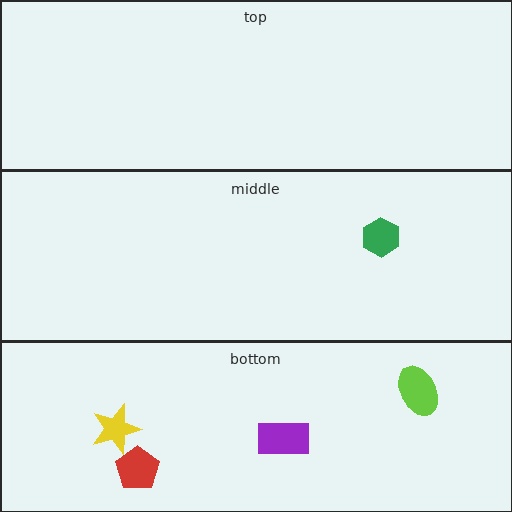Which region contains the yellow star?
The bottom region.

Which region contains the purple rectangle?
The bottom region.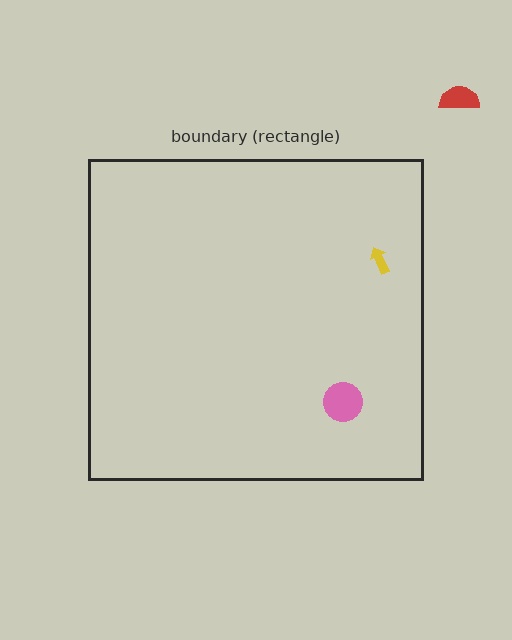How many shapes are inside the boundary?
2 inside, 1 outside.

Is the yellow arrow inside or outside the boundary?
Inside.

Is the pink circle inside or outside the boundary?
Inside.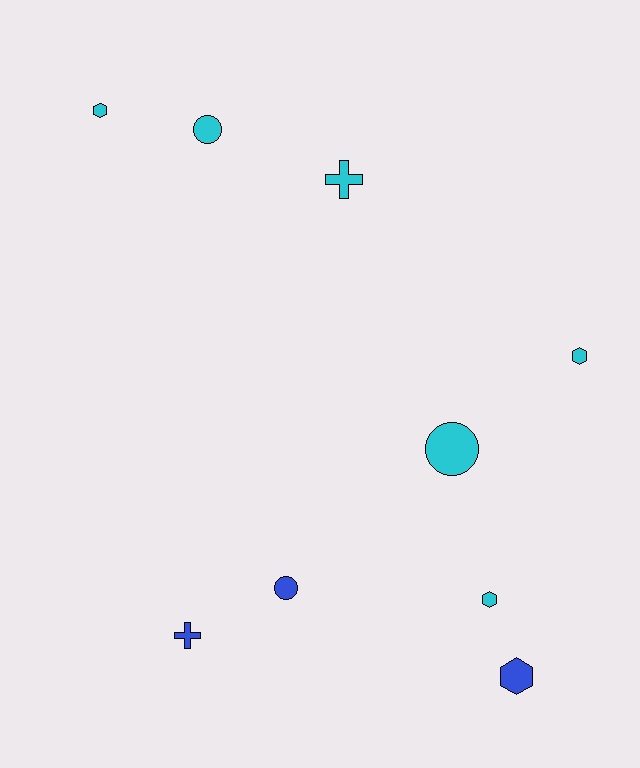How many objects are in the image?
There are 9 objects.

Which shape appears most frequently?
Hexagon, with 4 objects.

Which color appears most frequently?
Cyan, with 6 objects.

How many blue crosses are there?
There is 1 blue cross.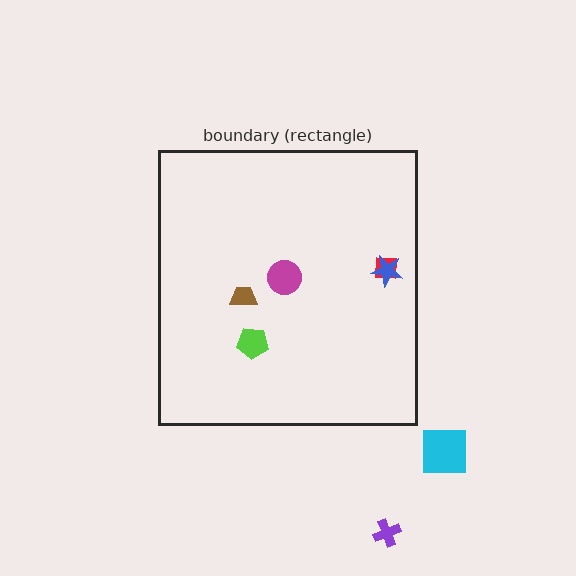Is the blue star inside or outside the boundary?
Inside.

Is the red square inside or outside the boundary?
Inside.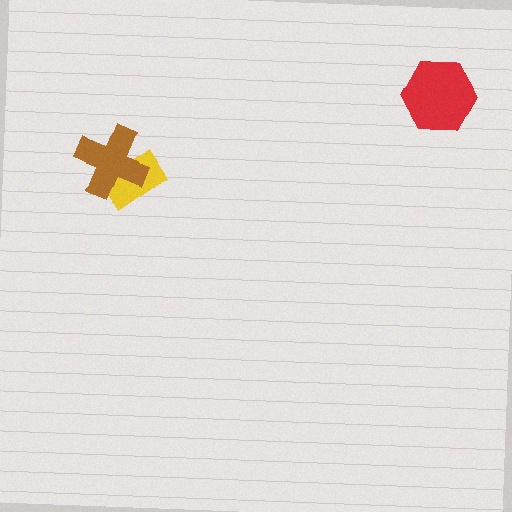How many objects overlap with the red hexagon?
0 objects overlap with the red hexagon.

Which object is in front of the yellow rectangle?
The brown cross is in front of the yellow rectangle.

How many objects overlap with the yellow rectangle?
1 object overlaps with the yellow rectangle.